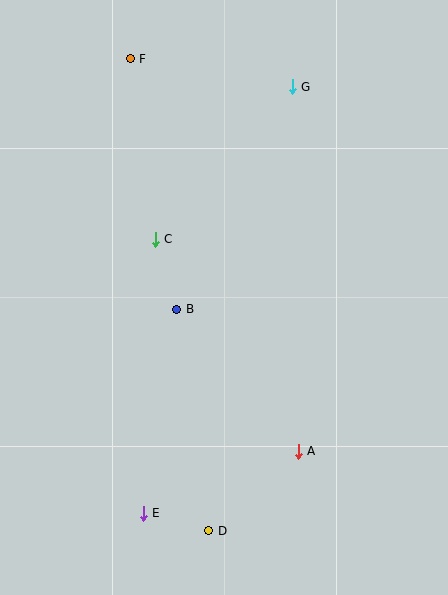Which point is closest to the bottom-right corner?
Point A is closest to the bottom-right corner.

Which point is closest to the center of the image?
Point B at (177, 309) is closest to the center.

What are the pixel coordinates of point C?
Point C is at (155, 239).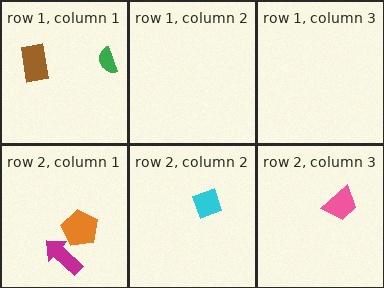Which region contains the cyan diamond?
The row 2, column 2 region.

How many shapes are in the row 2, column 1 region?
2.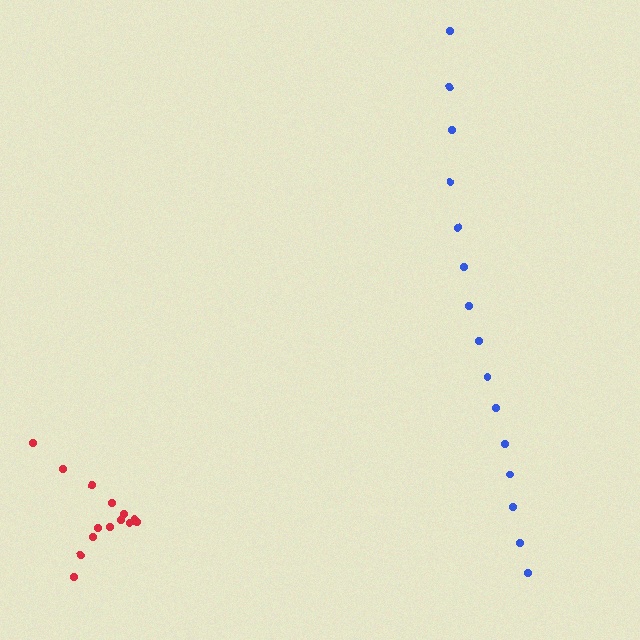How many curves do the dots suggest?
There are 2 distinct paths.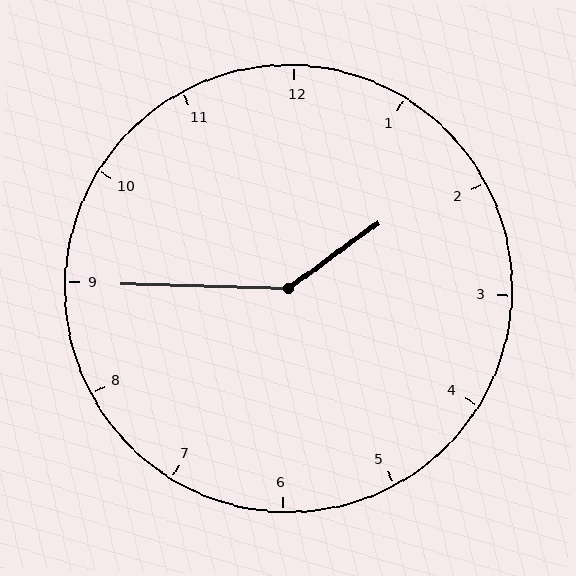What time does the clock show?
1:45.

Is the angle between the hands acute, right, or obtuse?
It is obtuse.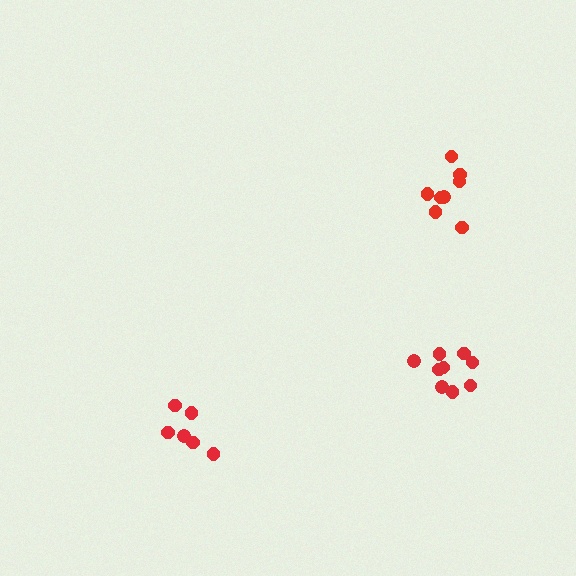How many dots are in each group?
Group 1: 6 dots, Group 2: 8 dots, Group 3: 9 dots (23 total).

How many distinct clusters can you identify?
There are 3 distinct clusters.